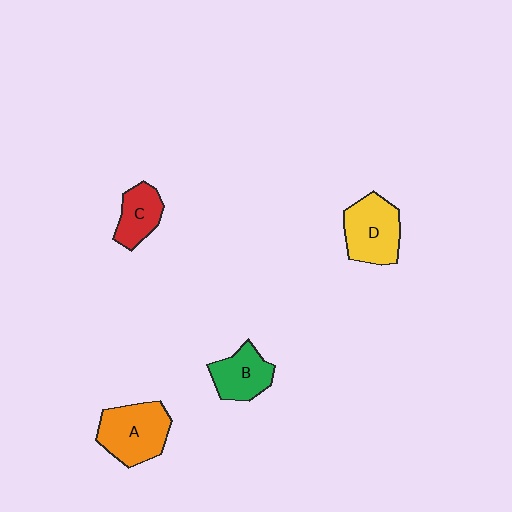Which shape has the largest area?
Shape A (orange).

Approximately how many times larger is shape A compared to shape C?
Approximately 1.6 times.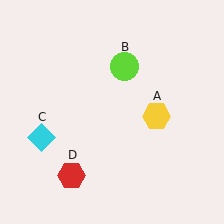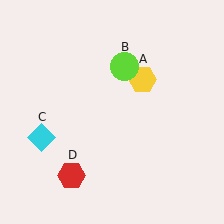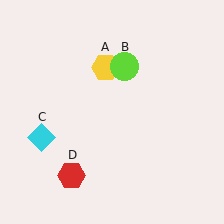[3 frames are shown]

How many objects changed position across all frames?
1 object changed position: yellow hexagon (object A).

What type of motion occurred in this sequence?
The yellow hexagon (object A) rotated counterclockwise around the center of the scene.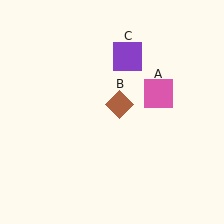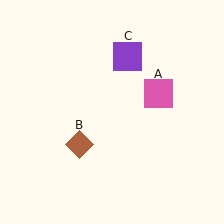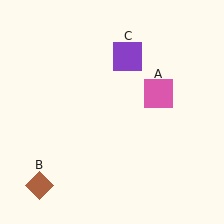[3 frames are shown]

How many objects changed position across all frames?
1 object changed position: brown diamond (object B).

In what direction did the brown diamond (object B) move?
The brown diamond (object B) moved down and to the left.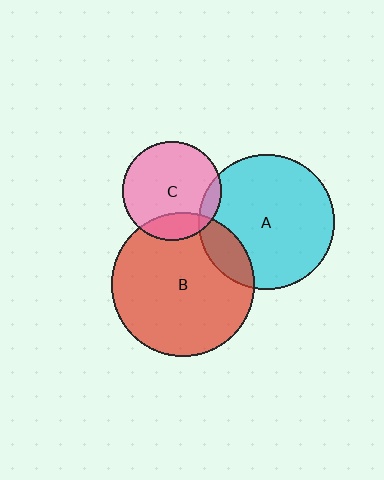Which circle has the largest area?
Circle B (red).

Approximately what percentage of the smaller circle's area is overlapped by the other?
Approximately 20%.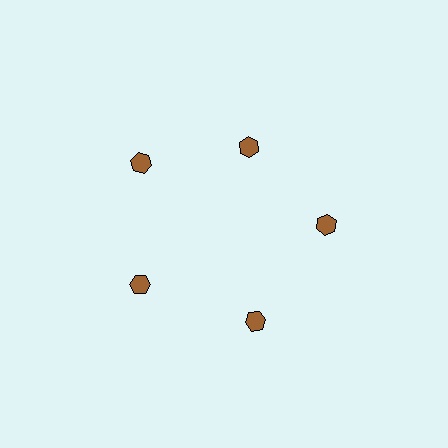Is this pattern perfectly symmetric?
No. The 5 brown hexagons are arranged in a ring, but one element near the 1 o'clock position is pulled inward toward the center, breaking the 5-fold rotational symmetry.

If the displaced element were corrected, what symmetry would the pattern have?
It would have 5-fold rotational symmetry — the pattern would map onto itself every 72 degrees.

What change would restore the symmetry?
The symmetry would be restored by moving it outward, back onto the ring so that all 5 hexagons sit at equal angles and equal distance from the center.